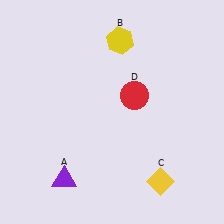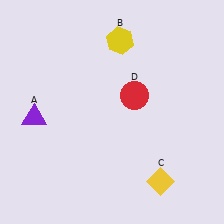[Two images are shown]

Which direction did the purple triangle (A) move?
The purple triangle (A) moved up.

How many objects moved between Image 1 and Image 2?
1 object moved between the two images.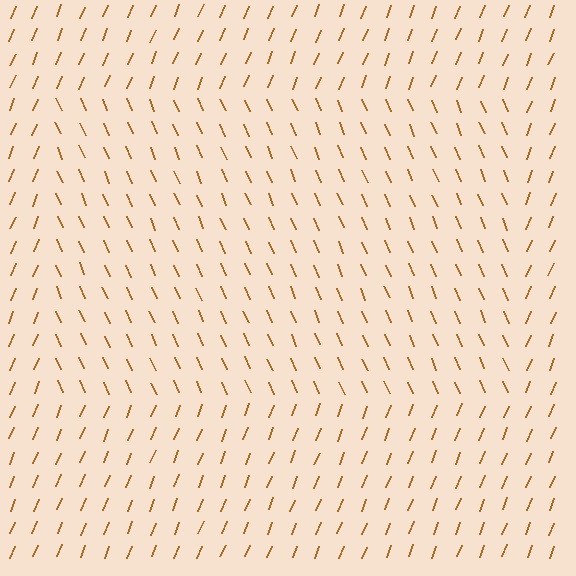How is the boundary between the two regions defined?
The boundary is defined purely by a change in line orientation (approximately 45 degrees difference). All lines are the same color and thickness.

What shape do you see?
I see a rectangle.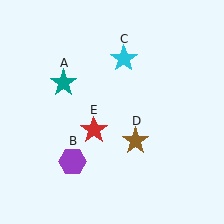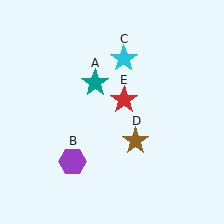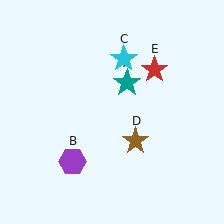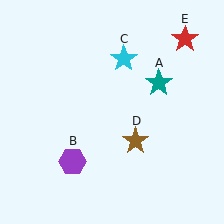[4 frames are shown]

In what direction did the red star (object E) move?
The red star (object E) moved up and to the right.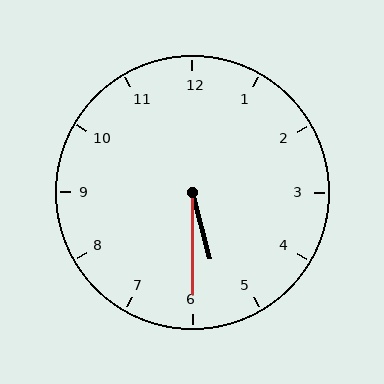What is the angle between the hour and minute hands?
Approximately 15 degrees.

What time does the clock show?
5:30.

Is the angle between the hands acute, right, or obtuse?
It is acute.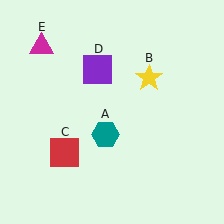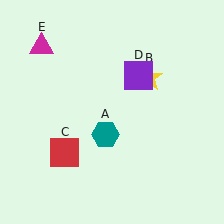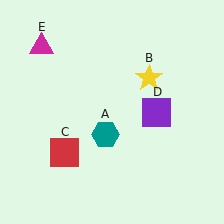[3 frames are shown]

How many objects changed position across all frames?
1 object changed position: purple square (object D).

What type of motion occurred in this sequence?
The purple square (object D) rotated clockwise around the center of the scene.